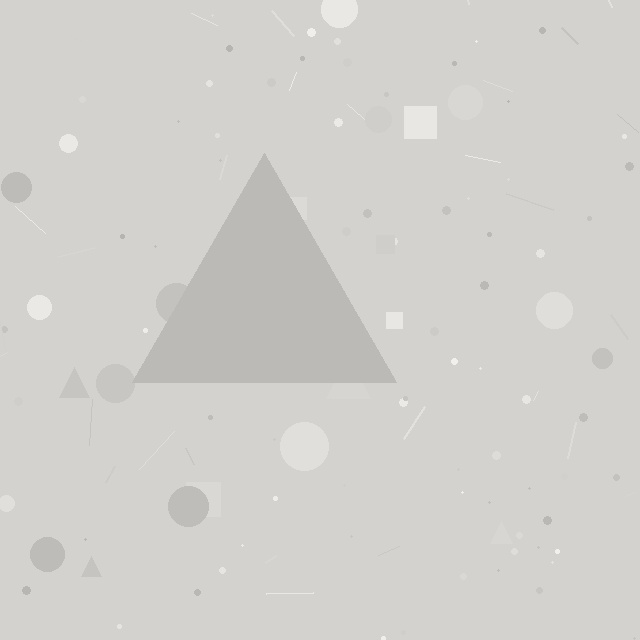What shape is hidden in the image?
A triangle is hidden in the image.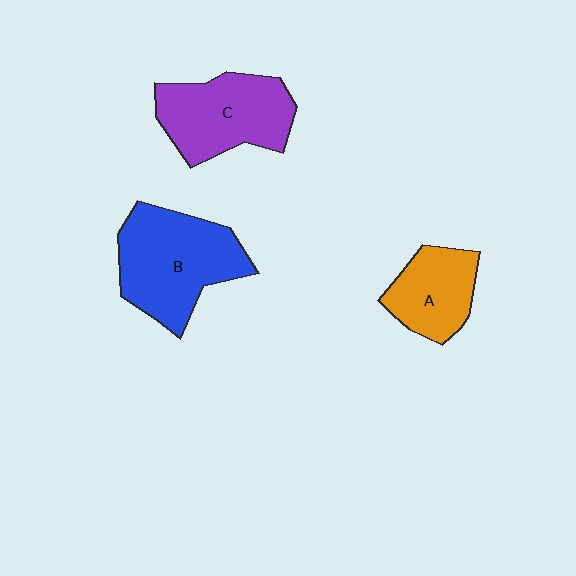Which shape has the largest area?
Shape B (blue).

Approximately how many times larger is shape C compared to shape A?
Approximately 1.4 times.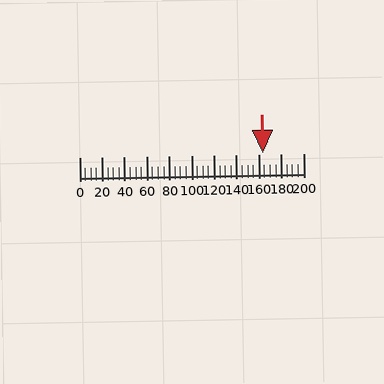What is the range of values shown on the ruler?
The ruler shows values from 0 to 200.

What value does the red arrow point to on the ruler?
The red arrow points to approximately 164.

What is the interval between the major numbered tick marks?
The major tick marks are spaced 20 units apart.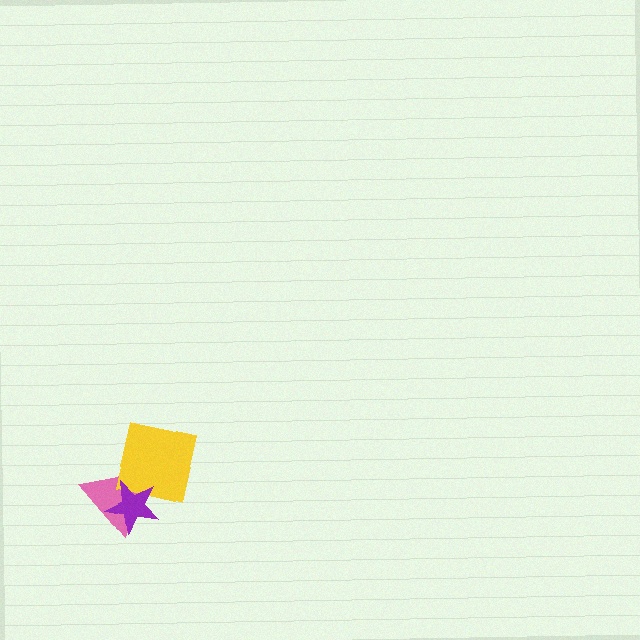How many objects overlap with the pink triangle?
2 objects overlap with the pink triangle.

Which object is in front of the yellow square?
The purple star is in front of the yellow square.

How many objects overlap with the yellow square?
2 objects overlap with the yellow square.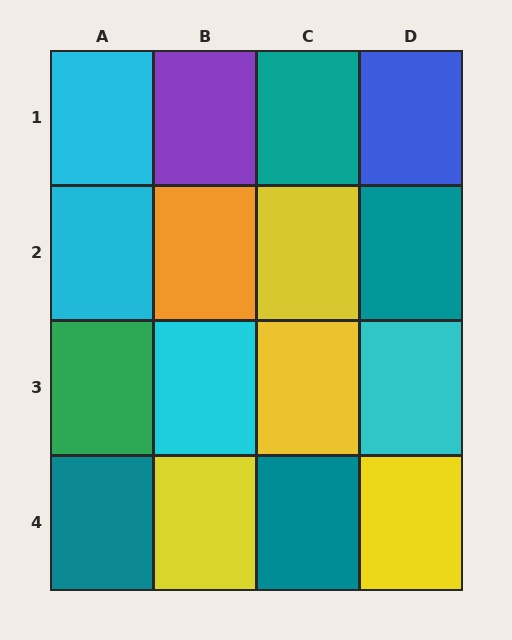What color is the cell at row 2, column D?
Teal.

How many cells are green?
1 cell is green.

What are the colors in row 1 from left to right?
Cyan, purple, teal, blue.